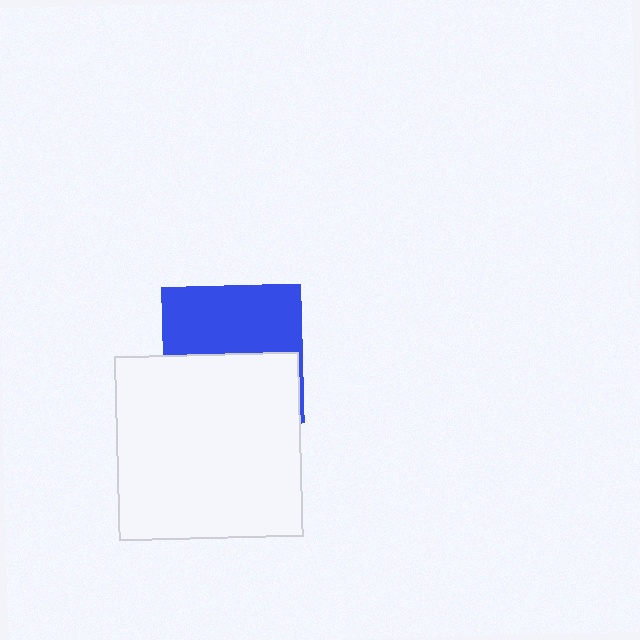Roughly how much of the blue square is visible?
About half of it is visible (roughly 50%).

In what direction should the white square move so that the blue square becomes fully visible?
The white square should move down. That is the shortest direction to clear the overlap and leave the blue square fully visible.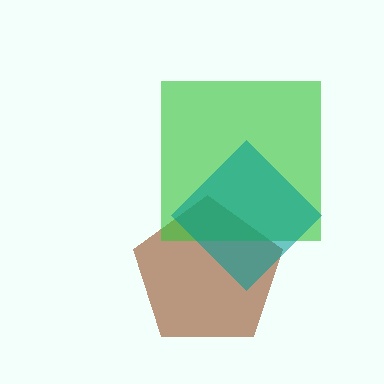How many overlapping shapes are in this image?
There are 3 overlapping shapes in the image.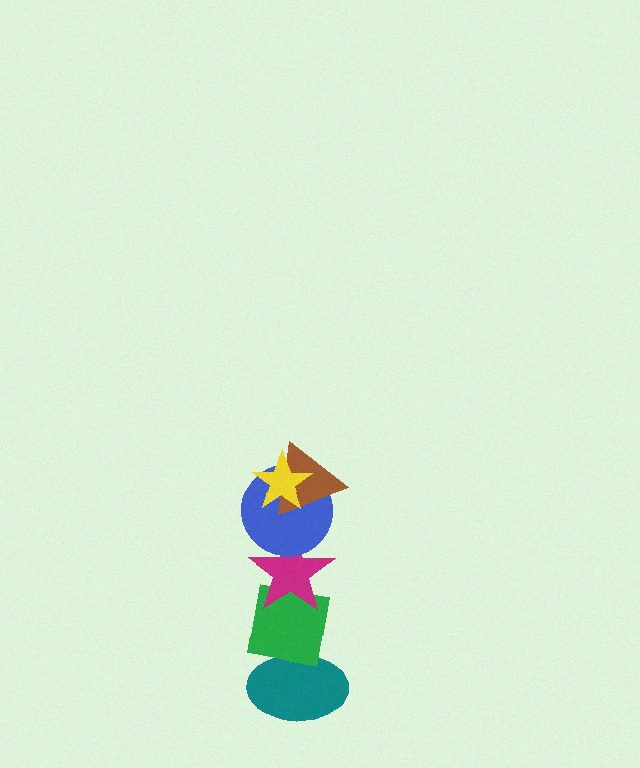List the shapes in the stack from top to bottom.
From top to bottom: the yellow star, the brown triangle, the blue circle, the magenta star, the green square, the teal ellipse.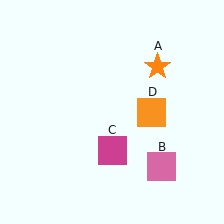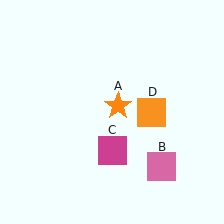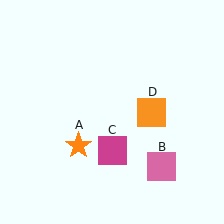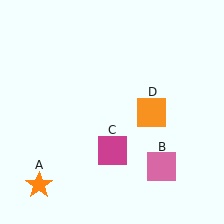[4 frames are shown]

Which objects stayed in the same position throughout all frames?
Pink square (object B) and magenta square (object C) and orange square (object D) remained stationary.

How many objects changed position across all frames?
1 object changed position: orange star (object A).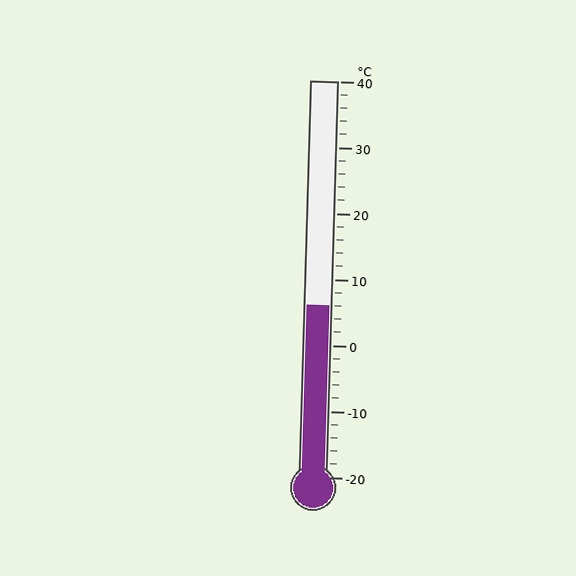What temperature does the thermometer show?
The thermometer shows approximately 6°C.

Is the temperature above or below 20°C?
The temperature is below 20°C.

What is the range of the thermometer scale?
The thermometer scale ranges from -20°C to 40°C.